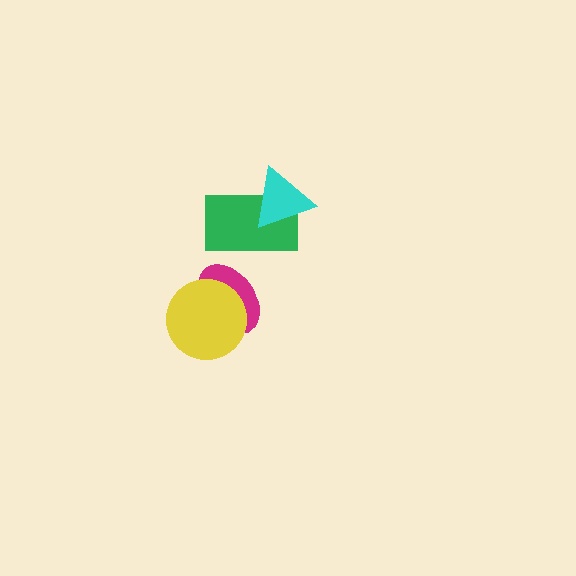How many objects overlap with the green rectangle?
1 object overlaps with the green rectangle.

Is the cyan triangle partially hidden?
No, no other shape covers it.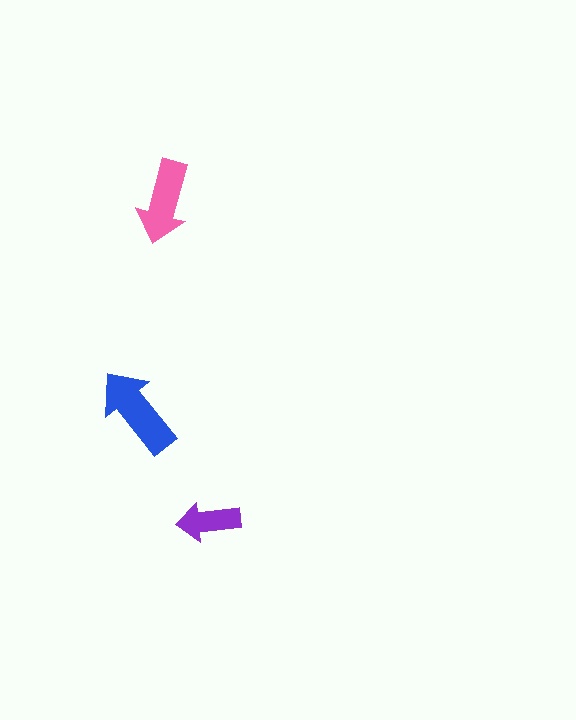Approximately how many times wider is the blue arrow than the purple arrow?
About 1.5 times wider.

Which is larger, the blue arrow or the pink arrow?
The blue one.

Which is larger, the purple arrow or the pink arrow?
The pink one.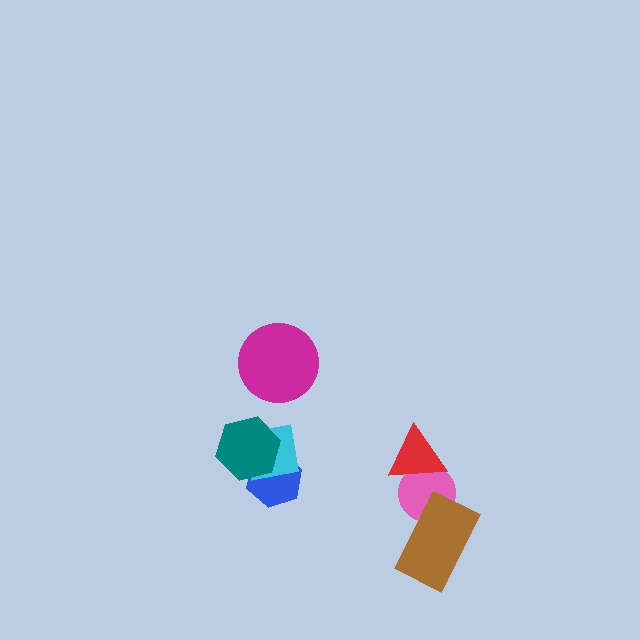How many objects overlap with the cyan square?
2 objects overlap with the cyan square.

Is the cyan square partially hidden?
Yes, it is partially covered by another shape.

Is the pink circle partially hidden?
Yes, it is partially covered by another shape.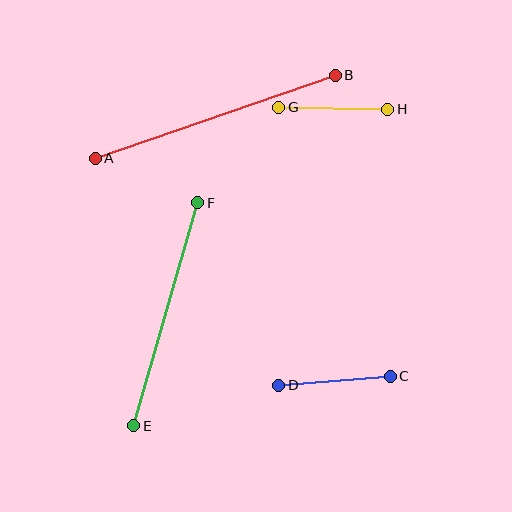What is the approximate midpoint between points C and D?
The midpoint is at approximately (334, 381) pixels.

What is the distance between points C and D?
The distance is approximately 112 pixels.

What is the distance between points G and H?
The distance is approximately 109 pixels.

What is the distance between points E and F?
The distance is approximately 232 pixels.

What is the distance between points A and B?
The distance is approximately 254 pixels.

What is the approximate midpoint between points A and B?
The midpoint is at approximately (215, 117) pixels.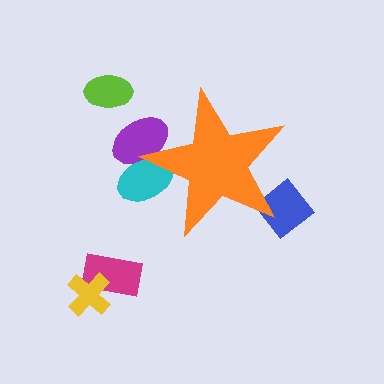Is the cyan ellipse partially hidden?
Yes, the cyan ellipse is partially hidden behind the orange star.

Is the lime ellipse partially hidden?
No, the lime ellipse is fully visible.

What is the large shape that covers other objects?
An orange star.